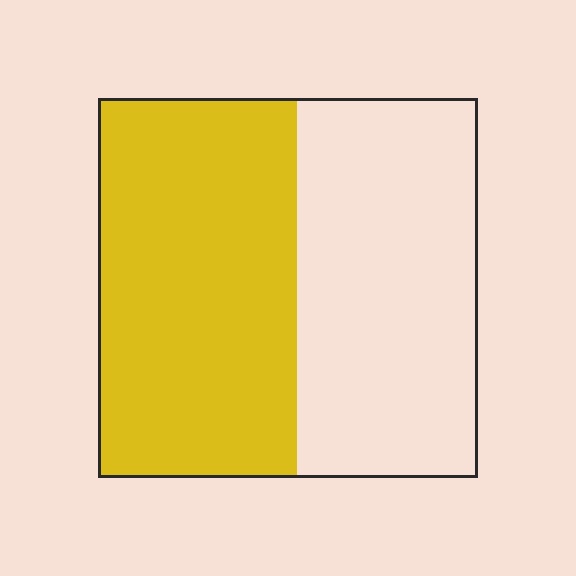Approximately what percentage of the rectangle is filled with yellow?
Approximately 50%.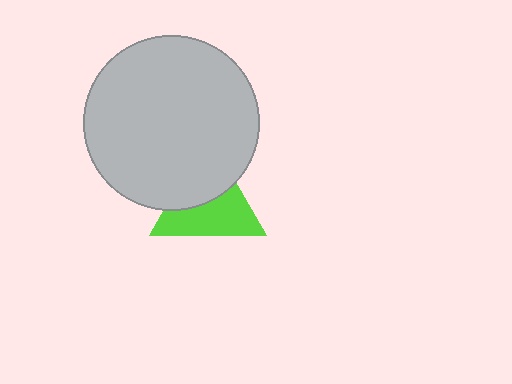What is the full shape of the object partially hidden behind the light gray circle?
The partially hidden object is a lime triangle.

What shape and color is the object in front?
The object in front is a light gray circle.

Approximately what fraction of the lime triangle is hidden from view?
Roughly 45% of the lime triangle is hidden behind the light gray circle.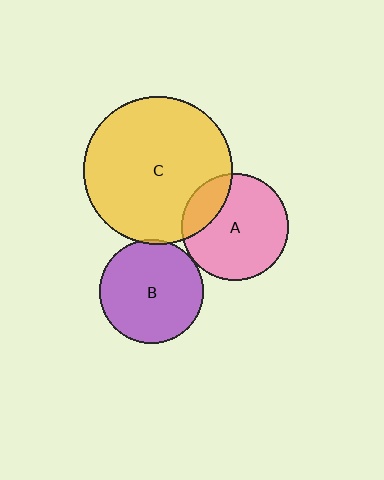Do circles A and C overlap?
Yes.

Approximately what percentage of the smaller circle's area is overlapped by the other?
Approximately 20%.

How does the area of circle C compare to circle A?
Approximately 2.0 times.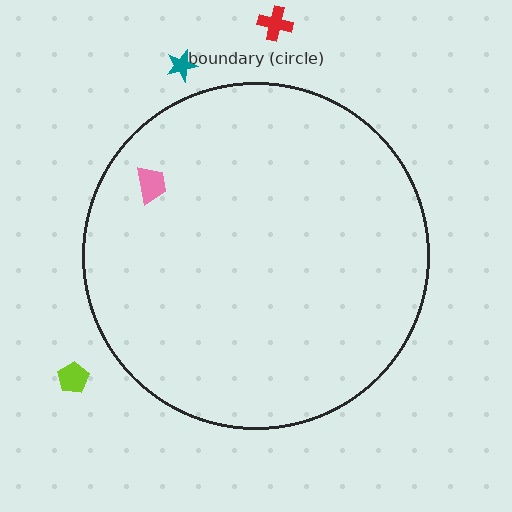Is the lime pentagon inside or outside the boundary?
Outside.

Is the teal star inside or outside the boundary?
Outside.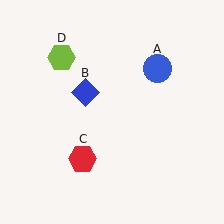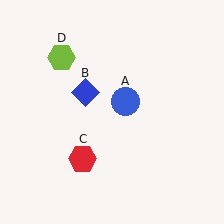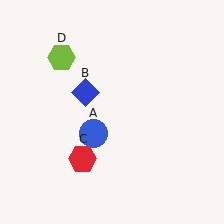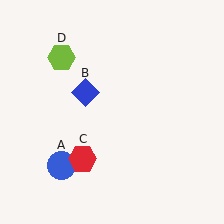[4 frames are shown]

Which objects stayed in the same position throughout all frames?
Blue diamond (object B) and red hexagon (object C) and lime hexagon (object D) remained stationary.